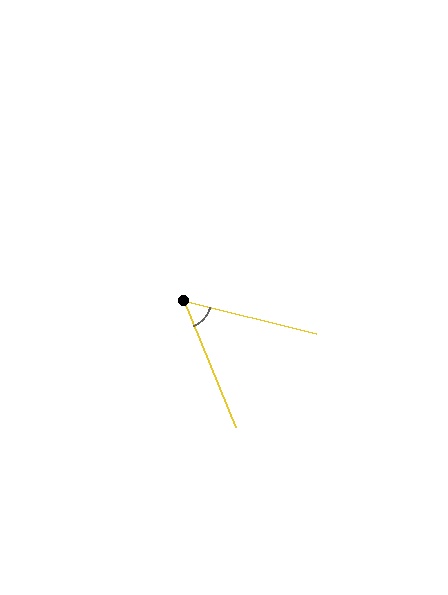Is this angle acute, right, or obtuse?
It is acute.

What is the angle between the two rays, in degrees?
Approximately 54 degrees.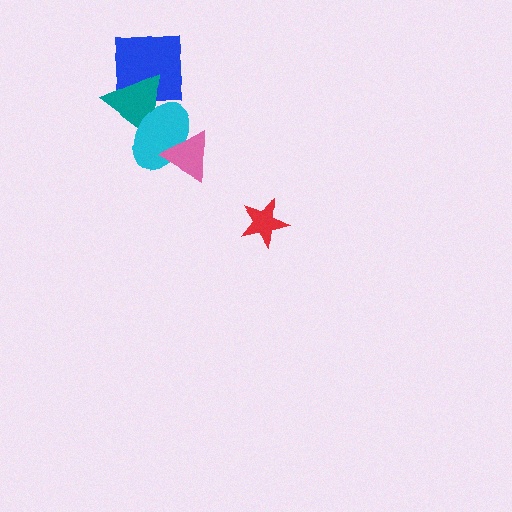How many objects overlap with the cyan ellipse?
2 objects overlap with the cyan ellipse.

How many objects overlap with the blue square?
1 object overlaps with the blue square.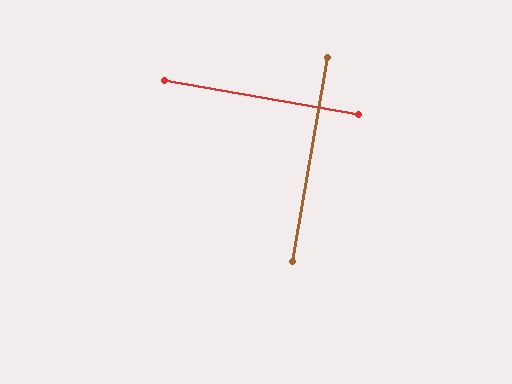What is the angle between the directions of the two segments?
Approximately 90 degrees.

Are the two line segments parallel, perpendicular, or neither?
Perpendicular — they meet at approximately 90°.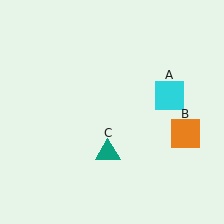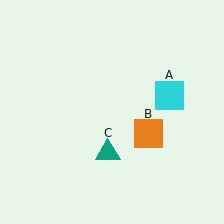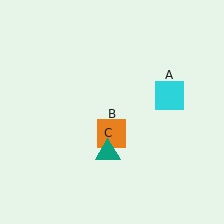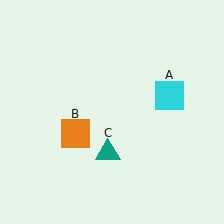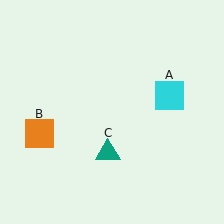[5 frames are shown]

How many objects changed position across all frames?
1 object changed position: orange square (object B).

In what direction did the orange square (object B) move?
The orange square (object B) moved left.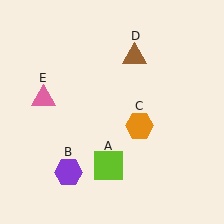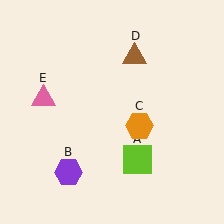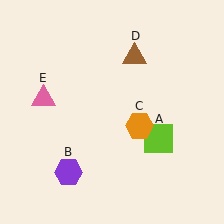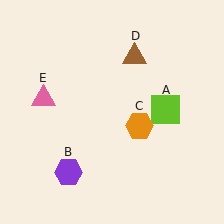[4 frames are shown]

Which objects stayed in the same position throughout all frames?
Purple hexagon (object B) and orange hexagon (object C) and brown triangle (object D) and pink triangle (object E) remained stationary.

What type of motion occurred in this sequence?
The lime square (object A) rotated counterclockwise around the center of the scene.